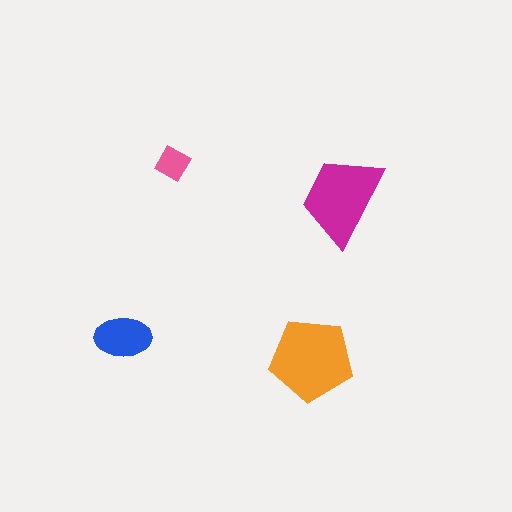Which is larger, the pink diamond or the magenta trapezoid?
The magenta trapezoid.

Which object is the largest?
The orange pentagon.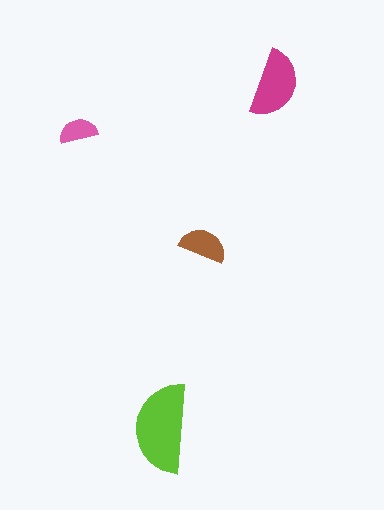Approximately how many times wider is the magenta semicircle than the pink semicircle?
About 2 times wider.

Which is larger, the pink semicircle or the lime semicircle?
The lime one.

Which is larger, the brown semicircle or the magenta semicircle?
The magenta one.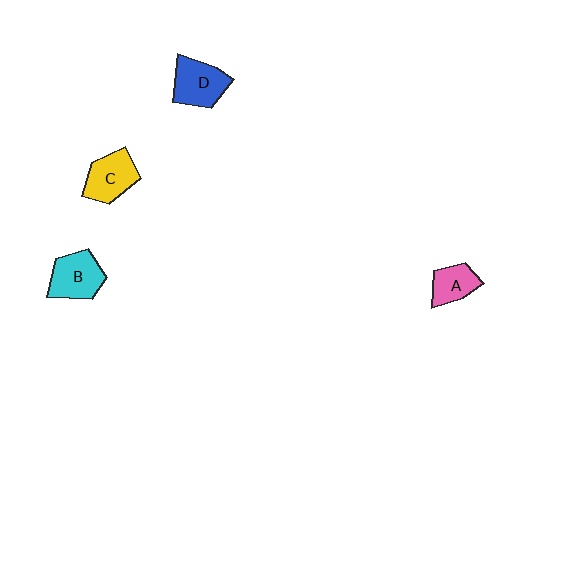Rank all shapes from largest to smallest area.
From largest to smallest: D (blue), B (cyan), C (yellow), A (pink).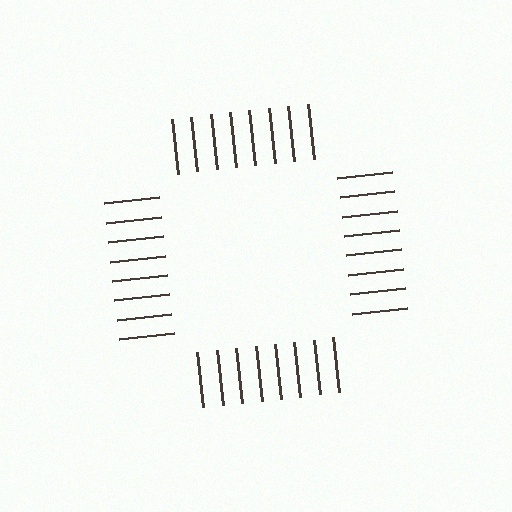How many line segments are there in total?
32 — 8 along each of the 4 edges.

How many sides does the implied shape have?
4 sides — the line-ends trace a square.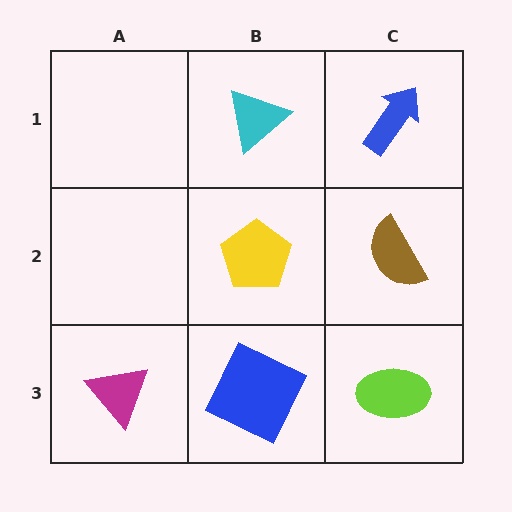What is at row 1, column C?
A blue arrow.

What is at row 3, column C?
A lime ellipse.